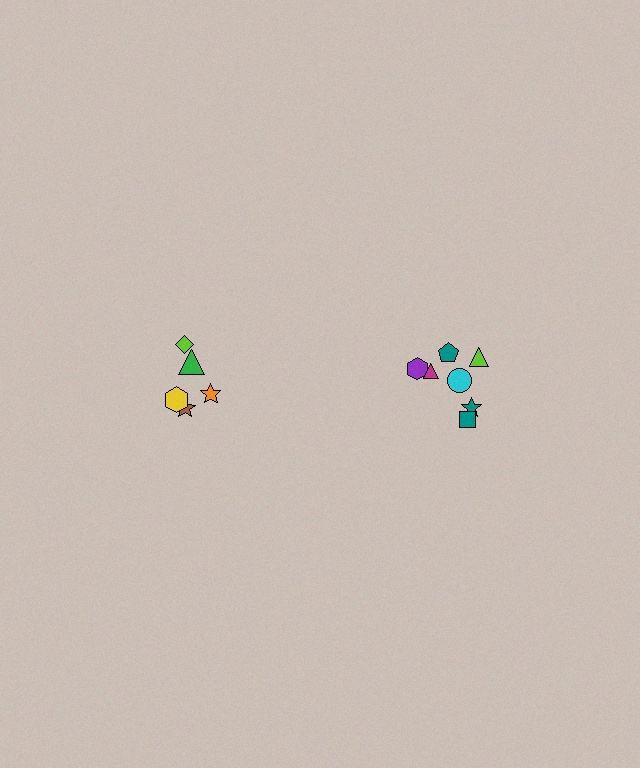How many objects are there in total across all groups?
There are 12 objects.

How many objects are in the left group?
There are 5 objects.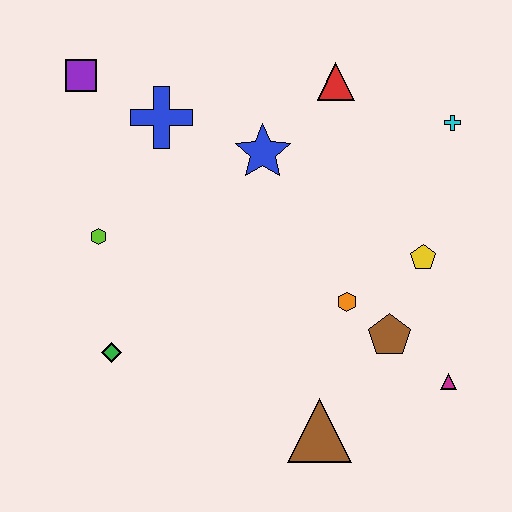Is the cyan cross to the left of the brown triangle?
No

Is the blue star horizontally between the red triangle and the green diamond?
Yes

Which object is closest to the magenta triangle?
The brown pentagon is closest to the magenta triangle.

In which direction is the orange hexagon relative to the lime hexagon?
The orange hexagon is to the right of the lime hexagon.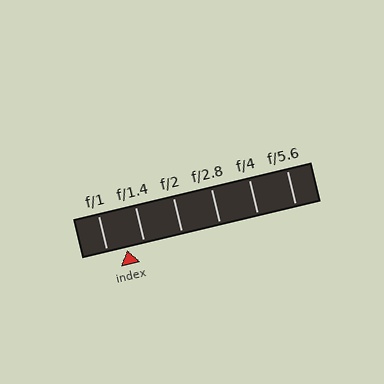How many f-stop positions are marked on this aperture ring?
There are 6 f-stop positions marked.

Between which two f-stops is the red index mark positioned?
The index mark is between f/1 and f/1.4.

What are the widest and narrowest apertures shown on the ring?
The widest aperture shown is f/1 and the narrowest is f/5.6.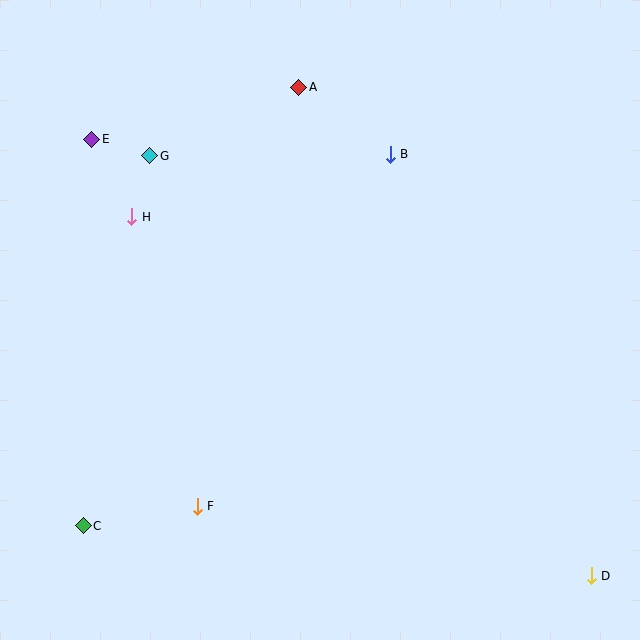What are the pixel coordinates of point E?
Point E is at (92, 139).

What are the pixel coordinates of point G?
Point G is at (150, 156).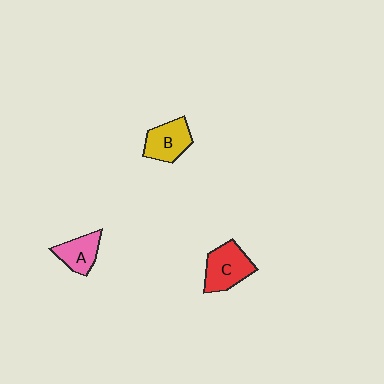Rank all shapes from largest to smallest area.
From largest to smallest: C (red), B (yellow), A (pink).